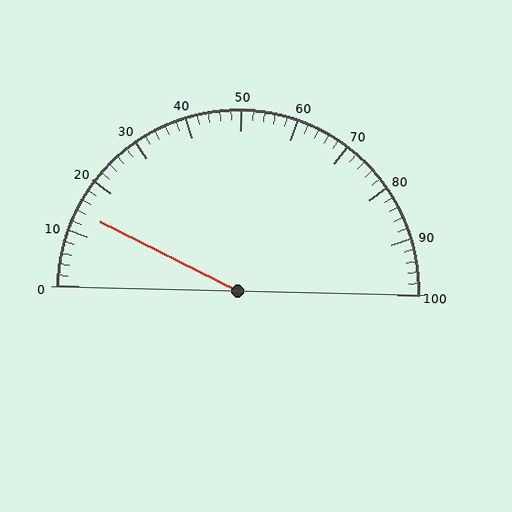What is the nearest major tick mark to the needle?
The nearest major tick mark is 10.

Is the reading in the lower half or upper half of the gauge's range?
The reading is in the lower half of the range (0 to 100).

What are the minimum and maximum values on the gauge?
The gauge ranges from 0 to 100.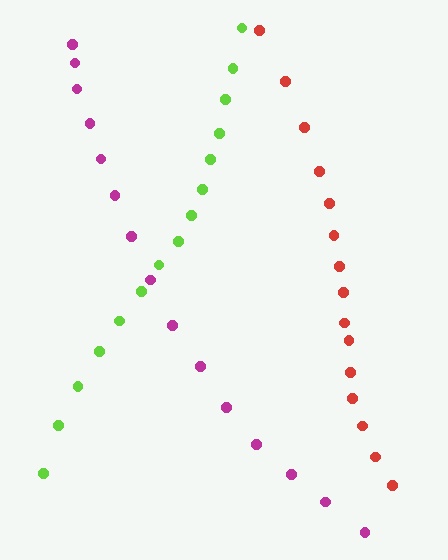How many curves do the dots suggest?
There are 3 distinct paths.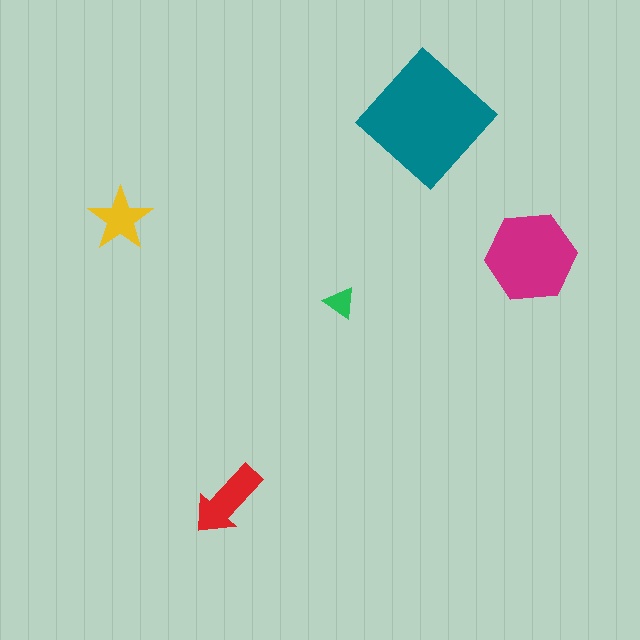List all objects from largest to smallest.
The teal diamond, the magenta hexagon, the red arrow, the yellow star, the green triangle.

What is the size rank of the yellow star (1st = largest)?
4th.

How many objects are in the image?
There are 5 objects in the image.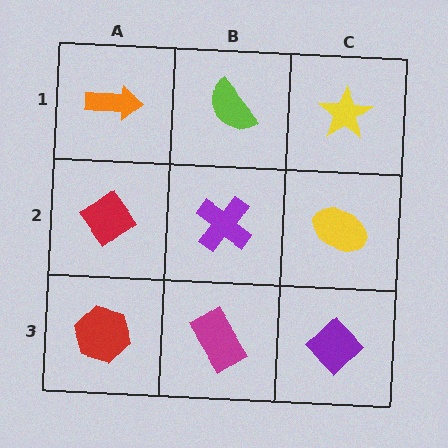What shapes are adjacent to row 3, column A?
A red diamond (row 2, column A), a magenta rectangle (row 3, column B).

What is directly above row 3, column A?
A red diamond.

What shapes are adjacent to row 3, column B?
A purple cross (row 2, column B), a red hexagon (row 3, column A), a purple diamond (row 3, column C).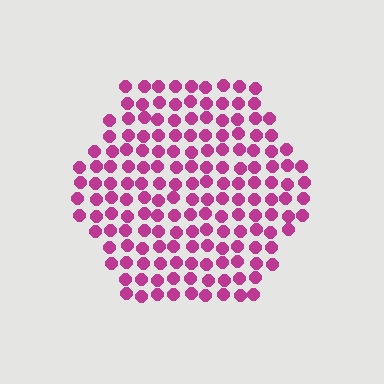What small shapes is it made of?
It is made of small circles.